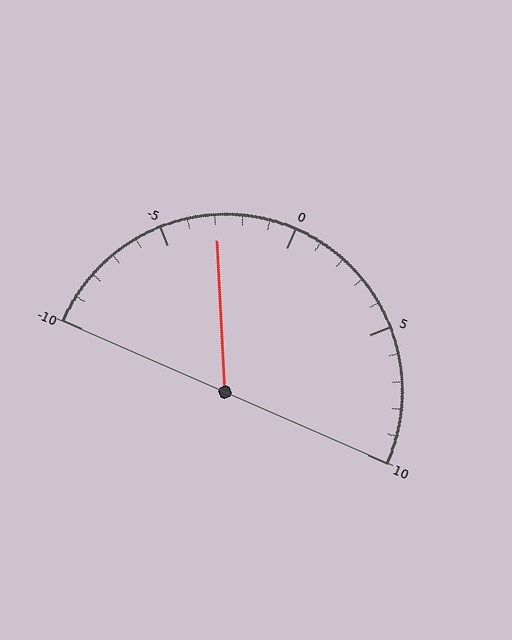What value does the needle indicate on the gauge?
The needle indicates approximately -3.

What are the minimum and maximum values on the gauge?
The gauge ranges from -10 to 10.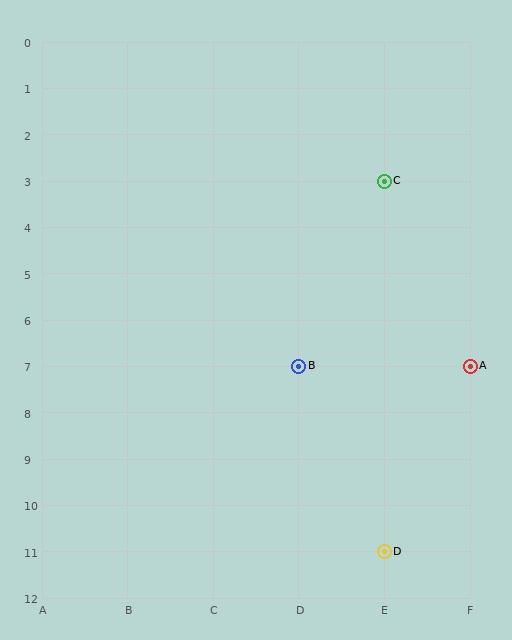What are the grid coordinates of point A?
Point A is at grid coordinates (F, 7).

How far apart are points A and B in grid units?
Points A and B are 2 columns apart.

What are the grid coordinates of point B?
Point B is at grid coordinates (D, 7).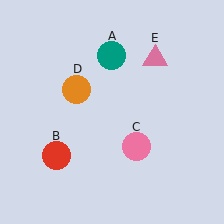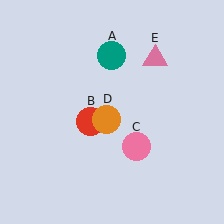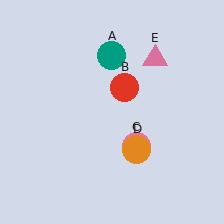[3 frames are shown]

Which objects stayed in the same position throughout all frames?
Teal circle (object A) and pink circle (object C) and pink triangle (object E) remained stationary.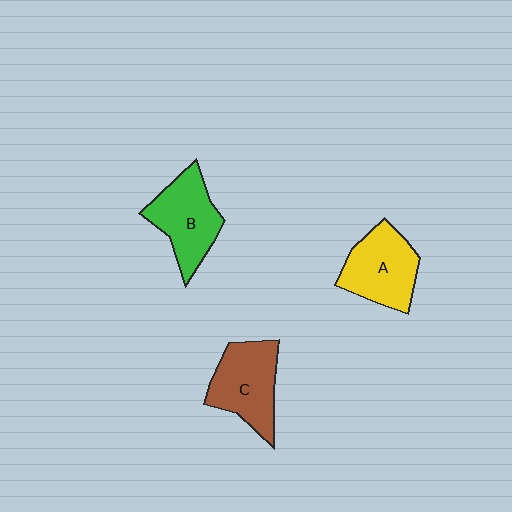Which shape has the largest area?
Shape C (brown).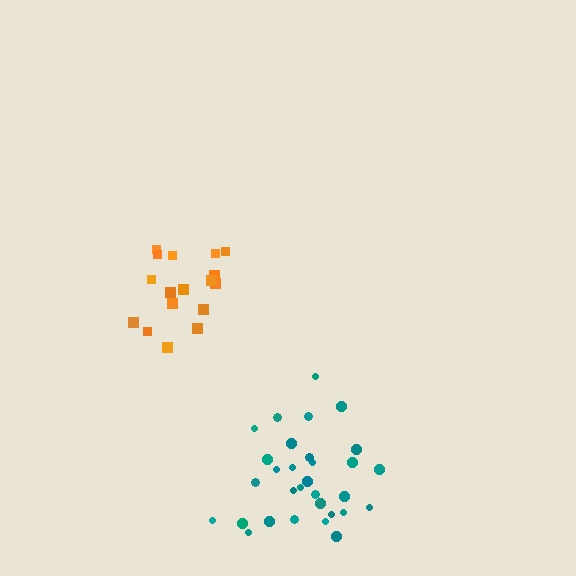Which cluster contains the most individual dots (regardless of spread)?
Teal (31).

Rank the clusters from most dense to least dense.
teal, orange.